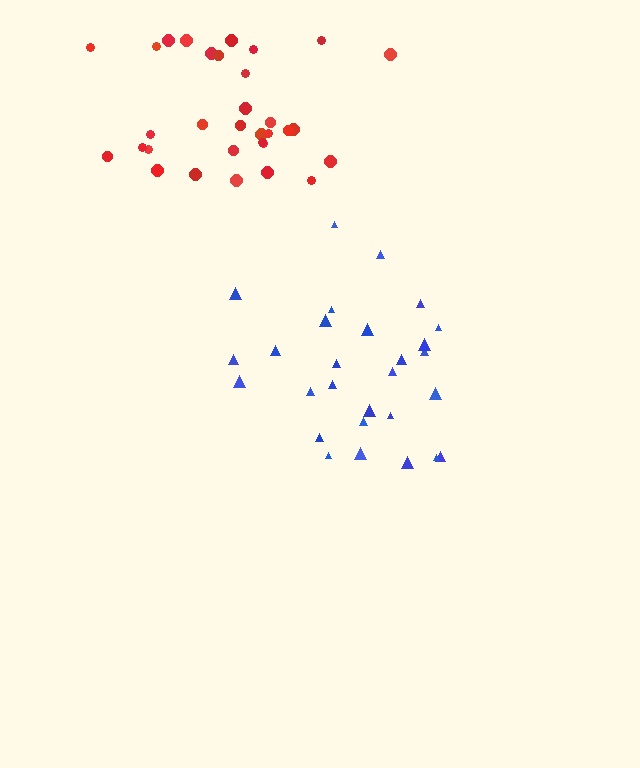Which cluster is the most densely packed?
Blue.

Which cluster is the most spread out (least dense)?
Red.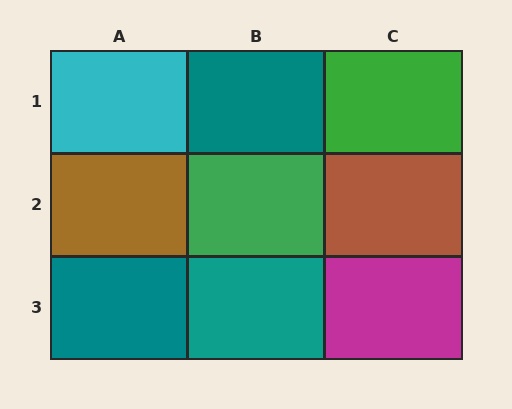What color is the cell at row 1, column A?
Cyan.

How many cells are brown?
2 cells are brown.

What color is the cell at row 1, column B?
Teal.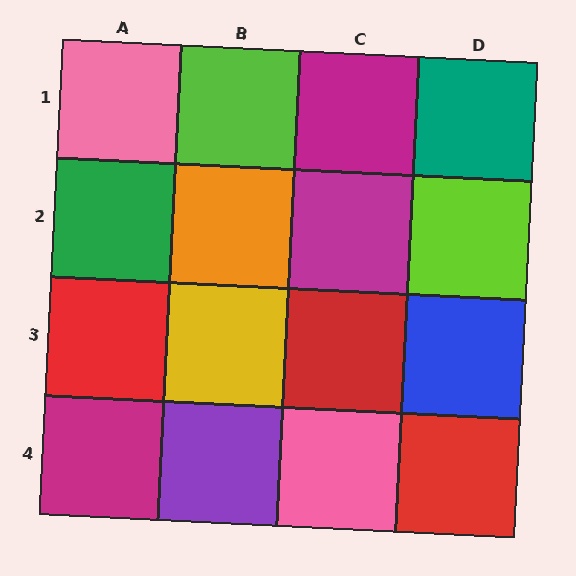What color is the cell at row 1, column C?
Magenta.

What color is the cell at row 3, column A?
Red.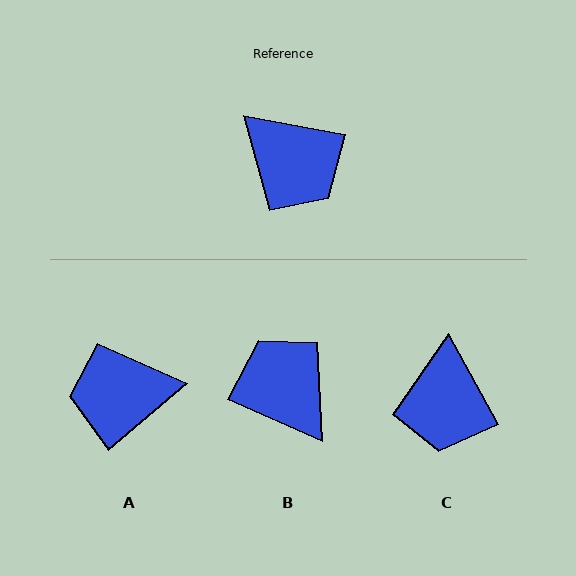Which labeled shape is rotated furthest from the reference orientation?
B, about 168 degrees away.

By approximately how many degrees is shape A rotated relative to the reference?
Approximately 129 degrees clockwise.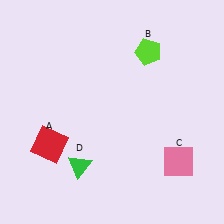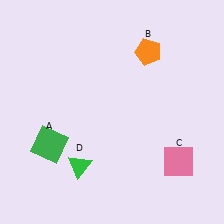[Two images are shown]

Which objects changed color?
A changed from red to green. B changed from lime to orange.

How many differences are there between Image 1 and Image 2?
There are 2 differences between the two images.